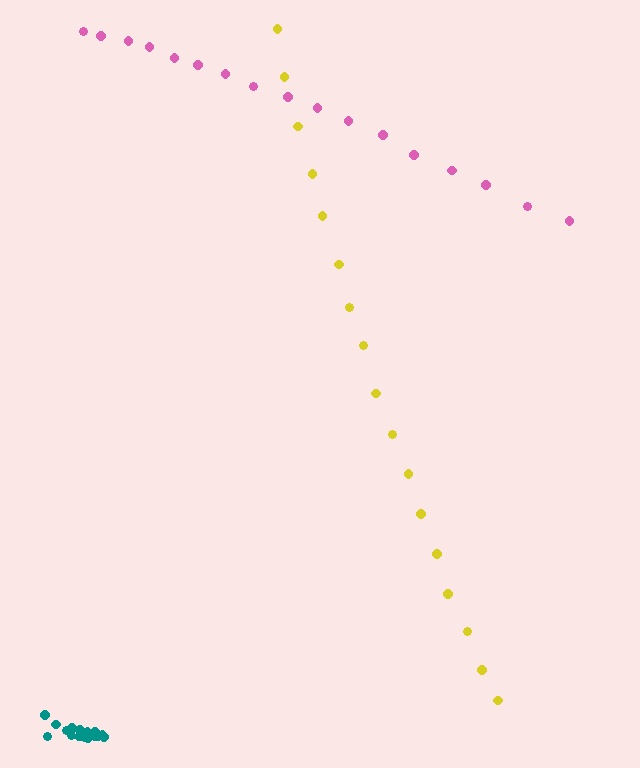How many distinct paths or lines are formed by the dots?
There are 3 distinct paths.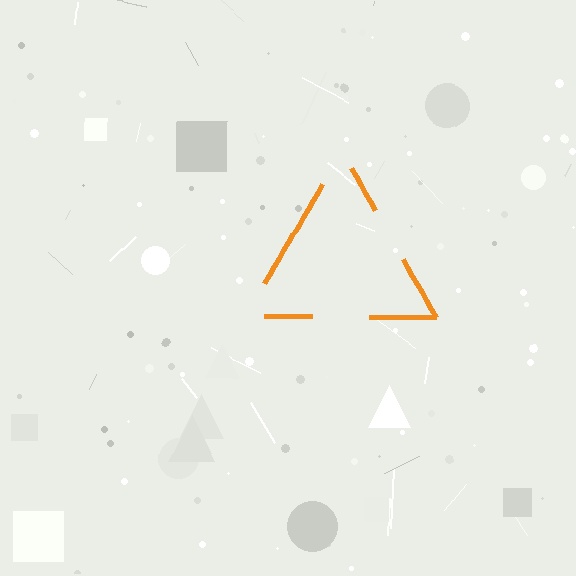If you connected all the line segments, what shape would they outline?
They would outline a triangle.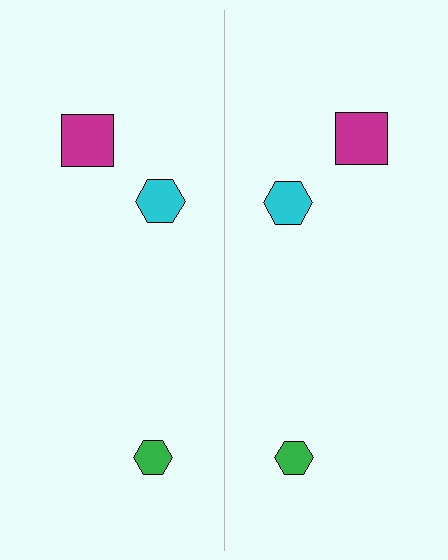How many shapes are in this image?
There are 6 shapes in this image.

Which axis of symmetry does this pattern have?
The pattern has a vertical axis of symmetry running through the center of the image.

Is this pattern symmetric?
Yes, this pattern has bilateral (reflection) symmetry.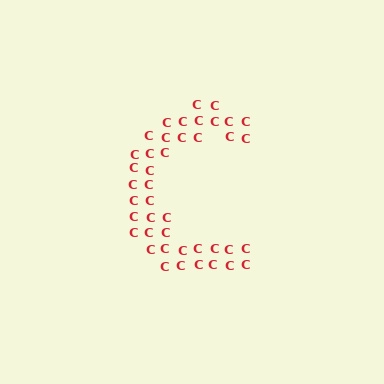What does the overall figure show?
The overall figure shows the letter C.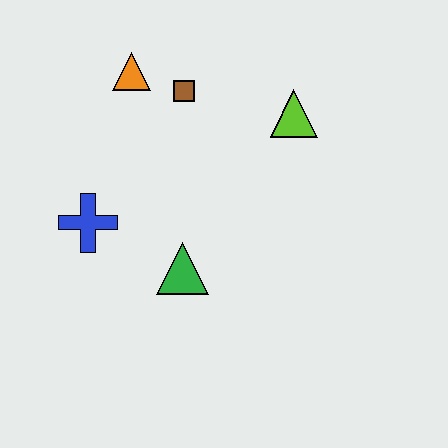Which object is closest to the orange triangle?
The brown square is closest to the orange triangle.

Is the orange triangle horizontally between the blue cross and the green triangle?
Yes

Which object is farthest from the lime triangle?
The blue cross is farthest from the lime triangle.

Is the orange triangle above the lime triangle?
Yes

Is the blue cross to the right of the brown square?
No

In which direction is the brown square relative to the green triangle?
The brown square is above the green triangle.